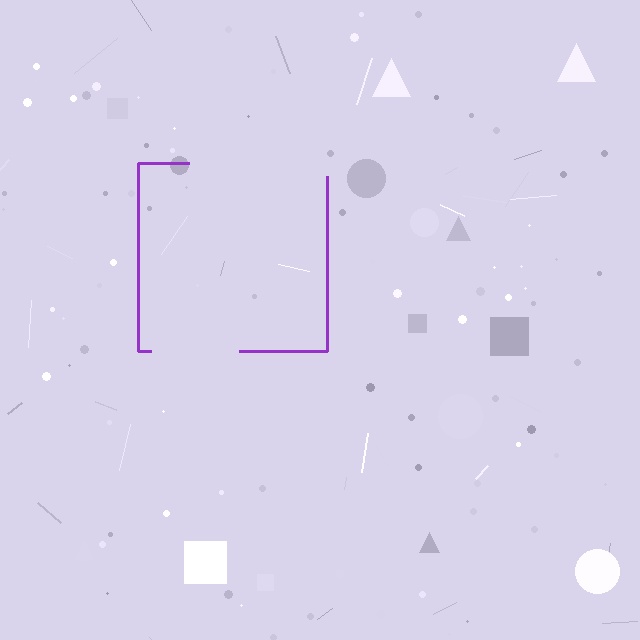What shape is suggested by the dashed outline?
The dashed outline suggests a square.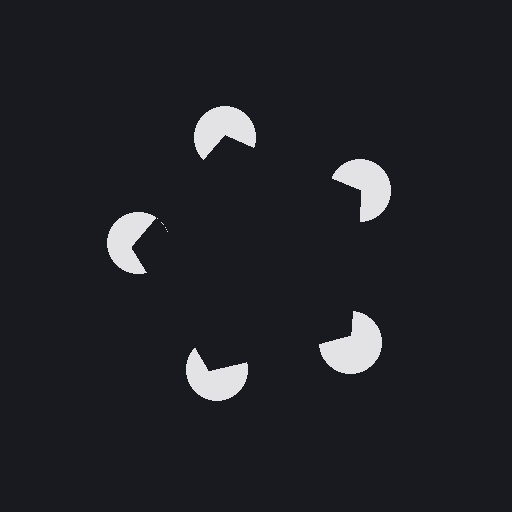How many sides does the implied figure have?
5 sides.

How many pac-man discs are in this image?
There are 5 — one at each vertex of the illusory pentagon.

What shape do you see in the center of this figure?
An illusory pentagon — its edges are inferred from the aligned wedge cuts in the pac-man discs, not physically drawn.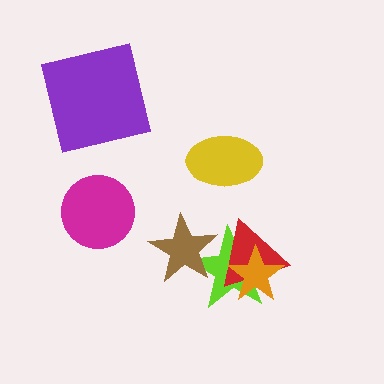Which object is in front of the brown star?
The red triangle is in front of the brown star.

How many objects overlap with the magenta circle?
0 objects overlap with the magenta circle.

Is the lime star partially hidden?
Yes, it is partially covered by another shape.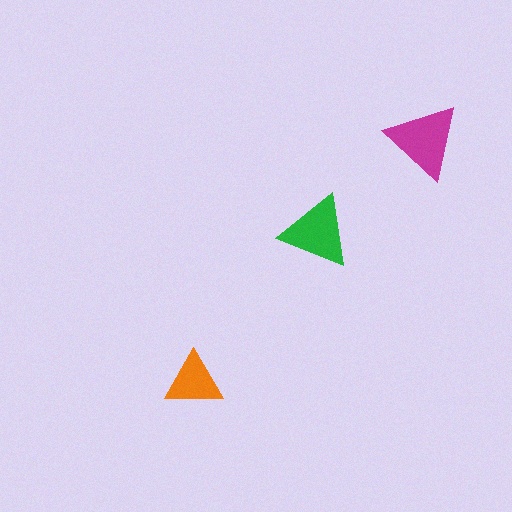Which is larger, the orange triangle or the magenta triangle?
The magenta one.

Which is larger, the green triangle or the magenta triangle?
The magenta one.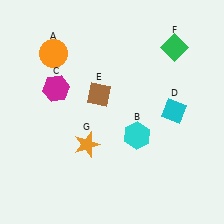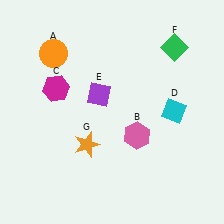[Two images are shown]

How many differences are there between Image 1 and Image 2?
There are 2 differences between the two images.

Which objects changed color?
B changed from cyan to pink. E changed from brown to purple.